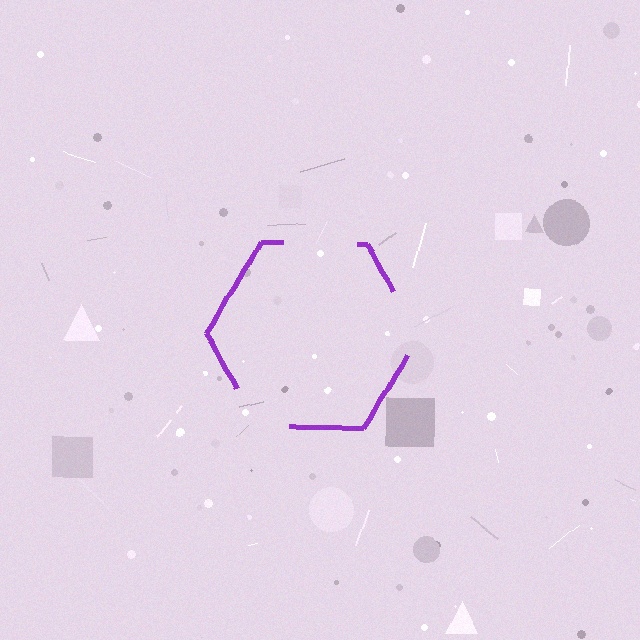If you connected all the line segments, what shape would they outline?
They would outline a hexagon.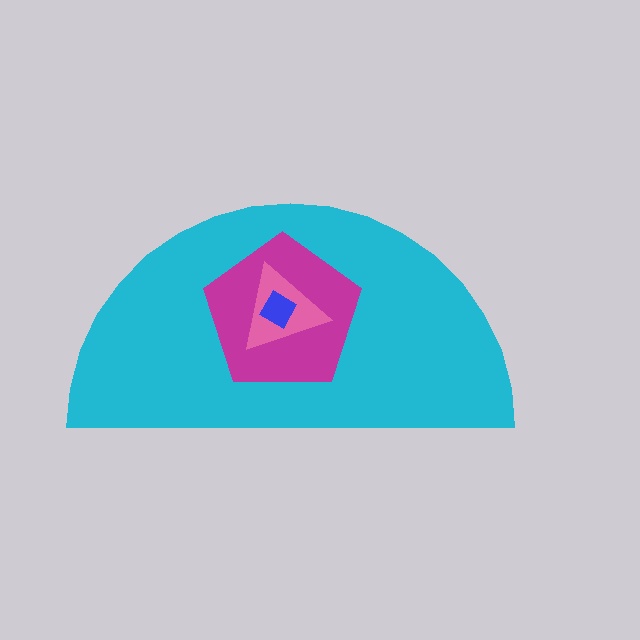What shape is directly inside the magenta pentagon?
The pink triangle.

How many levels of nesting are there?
4.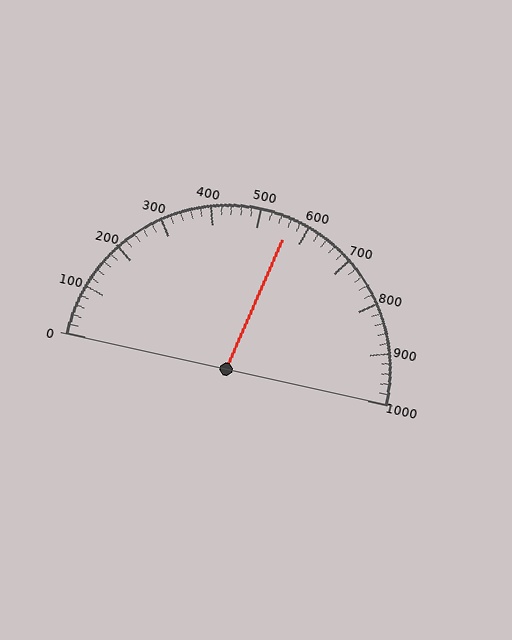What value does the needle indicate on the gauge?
The needle indicates approximately 560.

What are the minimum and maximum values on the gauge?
The gauge ranges from 0 to 1000.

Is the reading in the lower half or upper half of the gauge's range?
The reading is in the upper half of the range (0 to 1000).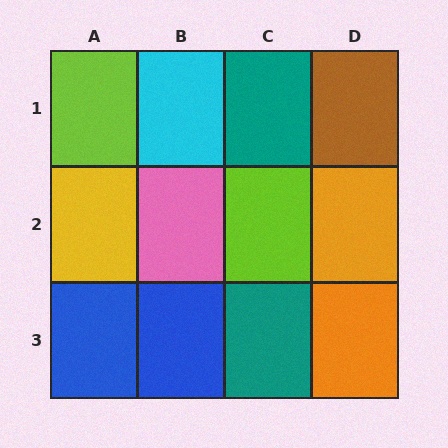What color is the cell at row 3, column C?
Teal.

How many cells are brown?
1 cell is brown.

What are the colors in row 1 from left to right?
Lime, cyan, teal, brown.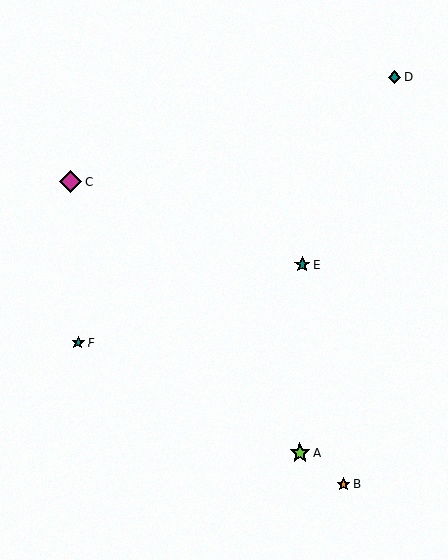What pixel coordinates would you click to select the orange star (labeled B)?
Click at (344, 484) to select the orange star B.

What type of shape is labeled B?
Shape B is an orange star.